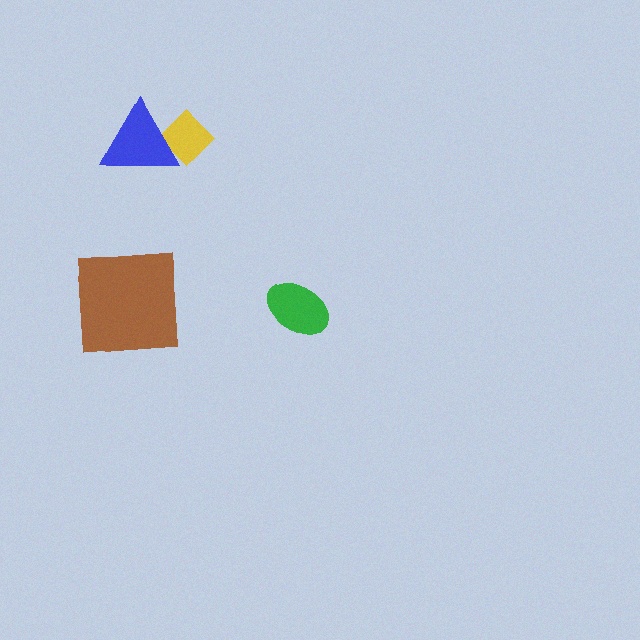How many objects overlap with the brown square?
0 objects overlap with the brown square.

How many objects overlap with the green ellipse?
0 objects overlap with the green ellipse.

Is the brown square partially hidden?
No, no other shape covers it.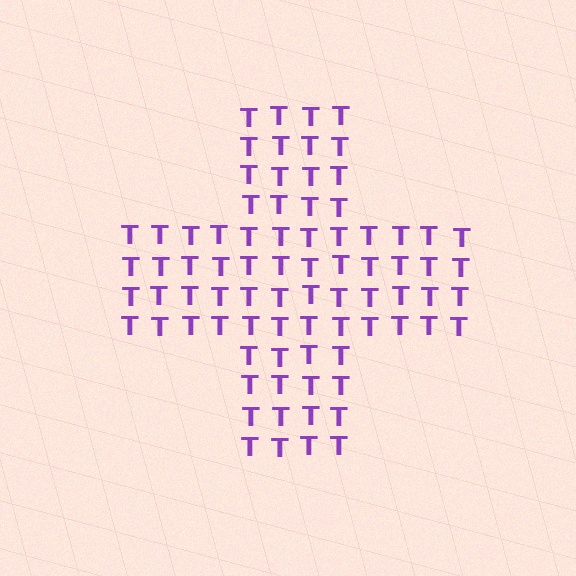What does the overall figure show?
The overall figure shows a cross.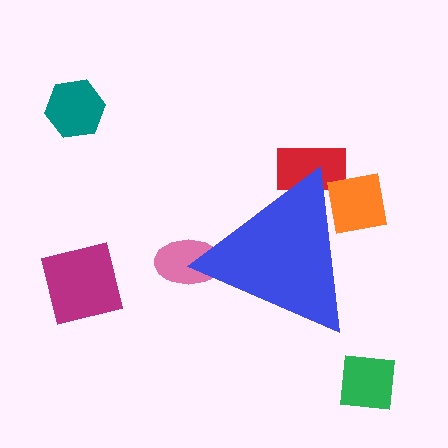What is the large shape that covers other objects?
A blue triangle.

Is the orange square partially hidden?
Yes, the orange square is partially hidden behind the blue triangle.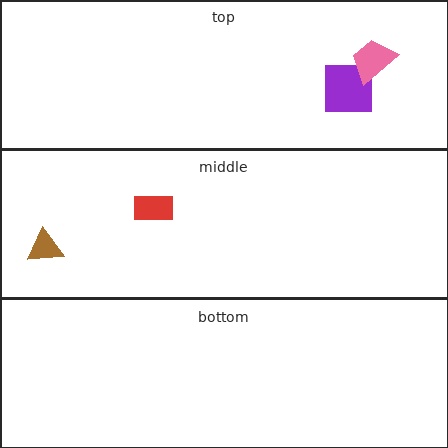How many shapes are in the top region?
2.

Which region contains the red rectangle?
The middle region.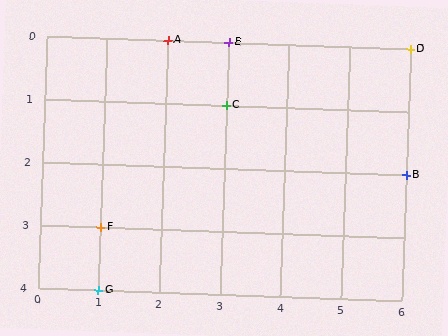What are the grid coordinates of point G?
Point G is at grid coordinates (1, 4).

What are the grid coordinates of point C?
Point C is at grid coordinates (3, 1).